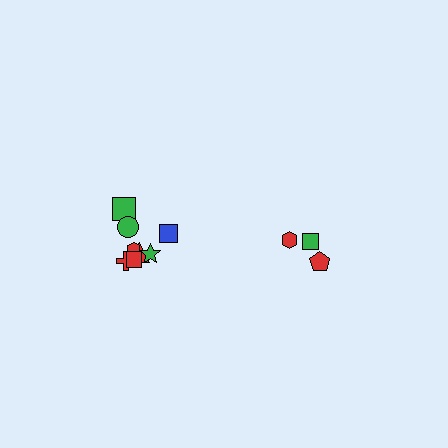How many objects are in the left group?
There are 8 objects.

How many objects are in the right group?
There are 3 objects.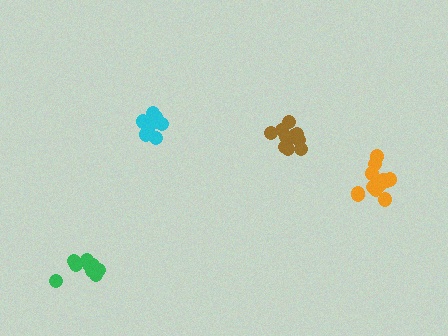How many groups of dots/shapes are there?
There are 4 groups.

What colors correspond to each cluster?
The clusters are colored: orange, green, cyan, brown.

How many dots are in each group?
Group 1: 12 dots, Group 2: 9 dots, Group 3: 9 dots, Group 4: 11 dots (41 total).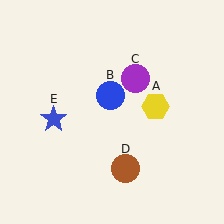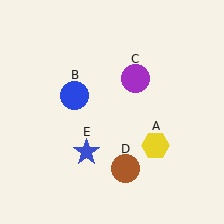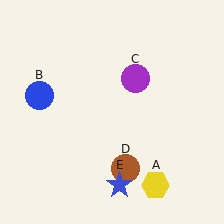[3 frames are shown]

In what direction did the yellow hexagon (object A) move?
The yellow hexagon (object A) moved down.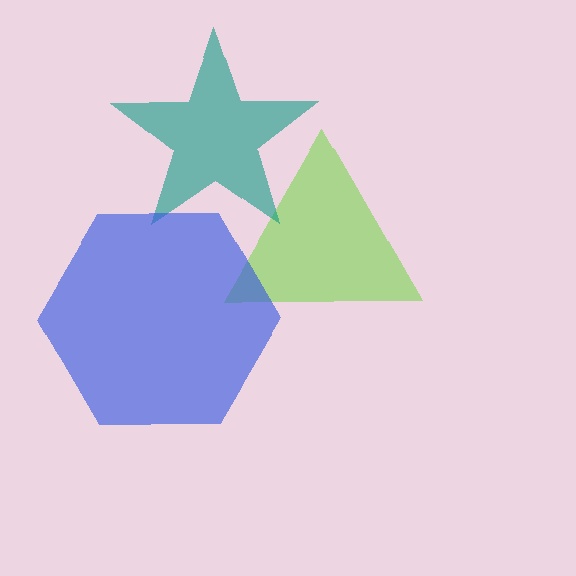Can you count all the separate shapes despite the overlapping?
Yes, there are 3 separate shapes.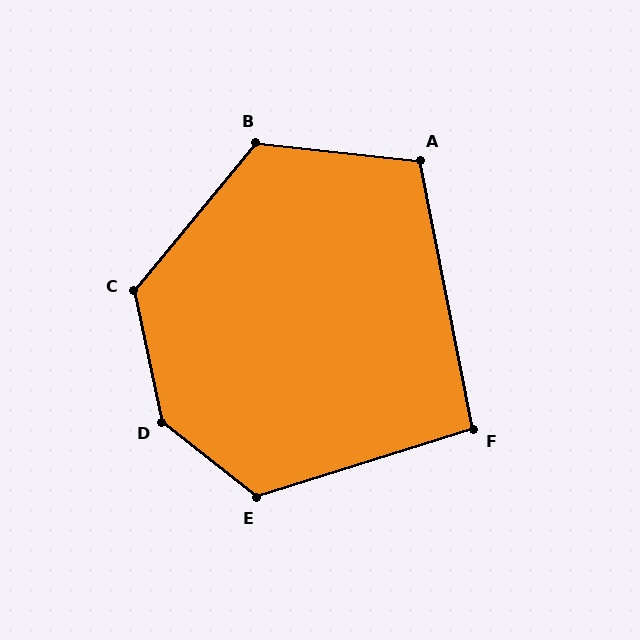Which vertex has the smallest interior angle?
F, at approximately 96 degrees.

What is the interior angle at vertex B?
Approximately 123 degrees (obtuse).